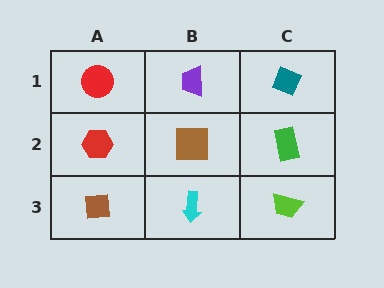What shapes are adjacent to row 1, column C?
A green rectangle (row 2, column C), a purple trapezoid (row 1, column B).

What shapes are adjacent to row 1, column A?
A red hexagon (row 2, column A), a purple trapezoid (row 1, column B).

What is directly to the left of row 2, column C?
A brown square.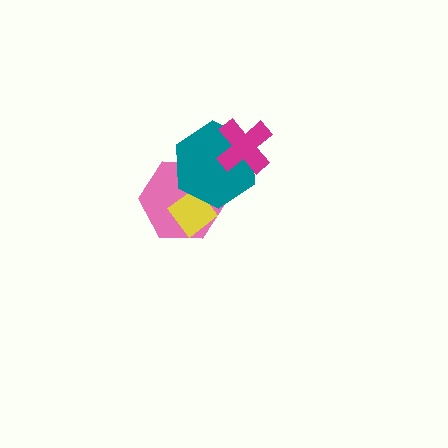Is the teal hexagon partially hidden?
Yes, it is partially covered by another shape.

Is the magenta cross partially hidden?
No, no other shape covers it.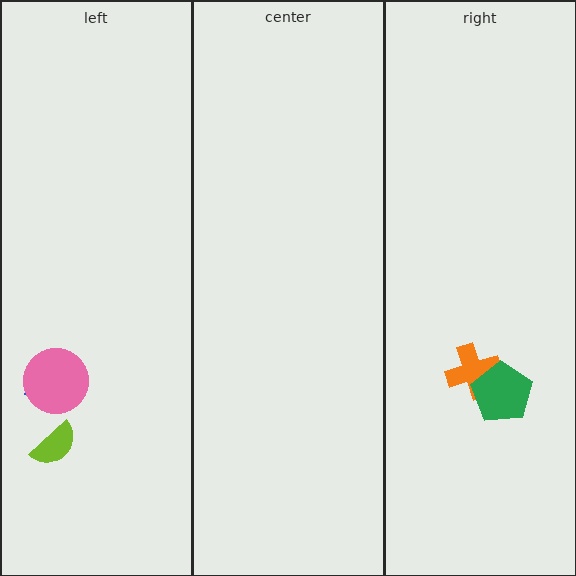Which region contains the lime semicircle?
The left region.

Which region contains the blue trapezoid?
The left region.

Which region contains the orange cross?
The right region.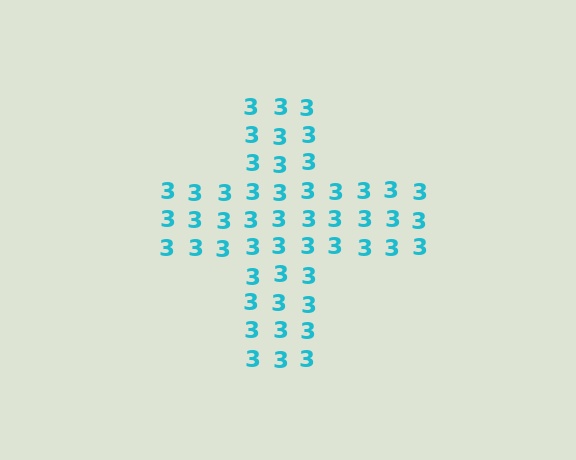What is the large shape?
The large shape is a cross.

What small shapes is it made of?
It is made of small digit 3's.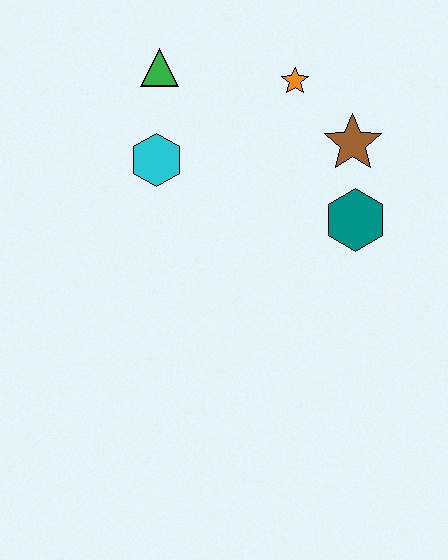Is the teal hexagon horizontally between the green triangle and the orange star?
No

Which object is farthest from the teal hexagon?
The green triangle is farthest from the teal hexagon.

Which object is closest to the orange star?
The brown star is closest to the orange star.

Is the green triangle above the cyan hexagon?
Yes